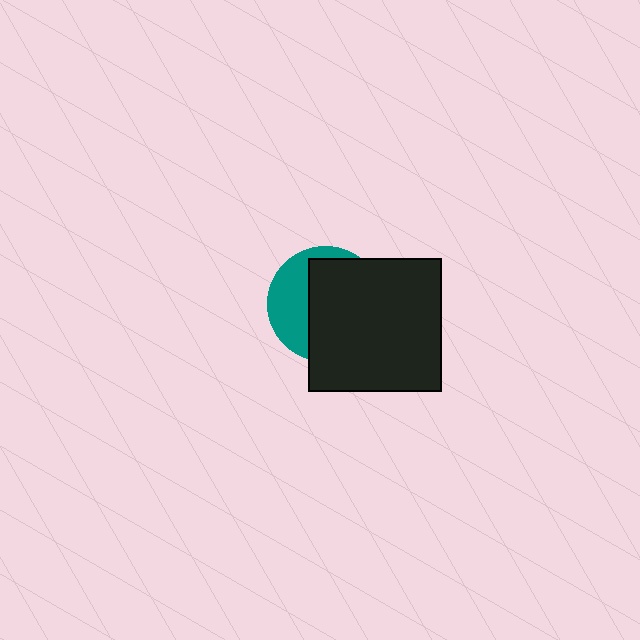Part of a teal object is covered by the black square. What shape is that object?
It is a circle.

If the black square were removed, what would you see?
You would see the complete teal circle.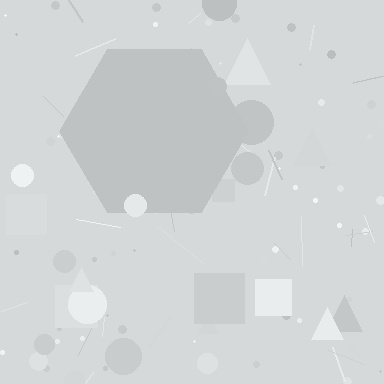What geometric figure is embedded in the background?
A hexagon is embedded in the background.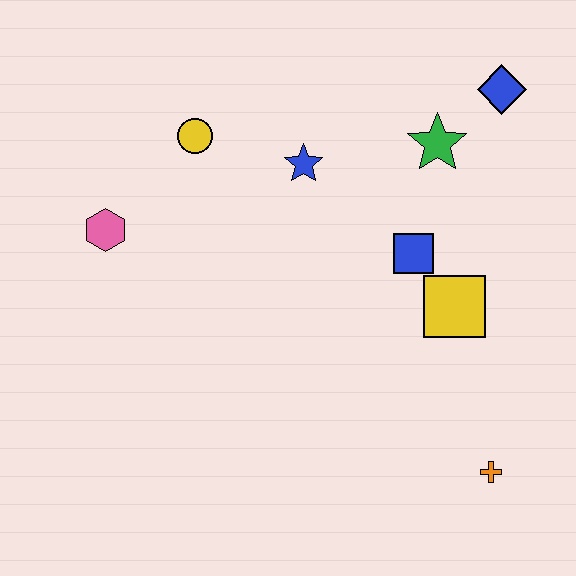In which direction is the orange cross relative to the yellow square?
The orange cross is below the yellow square.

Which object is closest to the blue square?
The yellow square is closest to the blue square.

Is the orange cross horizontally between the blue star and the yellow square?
No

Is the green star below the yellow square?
No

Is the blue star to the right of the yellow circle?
Yes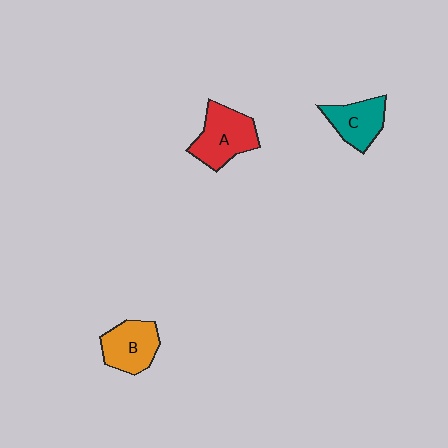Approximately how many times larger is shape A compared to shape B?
Approximately 1.2 times.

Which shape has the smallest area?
Shape C (teal).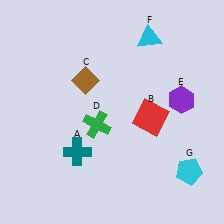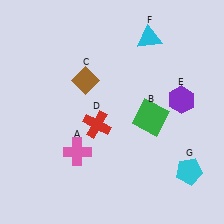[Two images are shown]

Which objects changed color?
A changed from teal to pink. B changed from red to green. D changed from green to red.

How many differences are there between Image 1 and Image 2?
There are 3 differences between the two images.